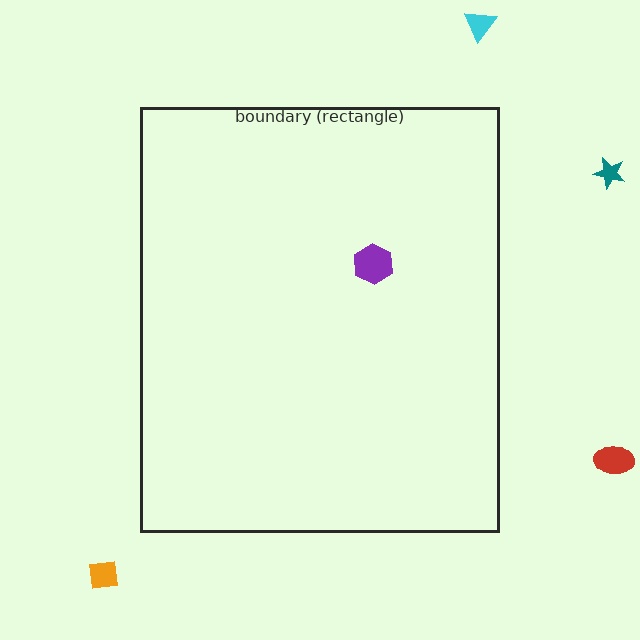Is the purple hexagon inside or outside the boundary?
Inside.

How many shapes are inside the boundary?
1 inside, 4 outside.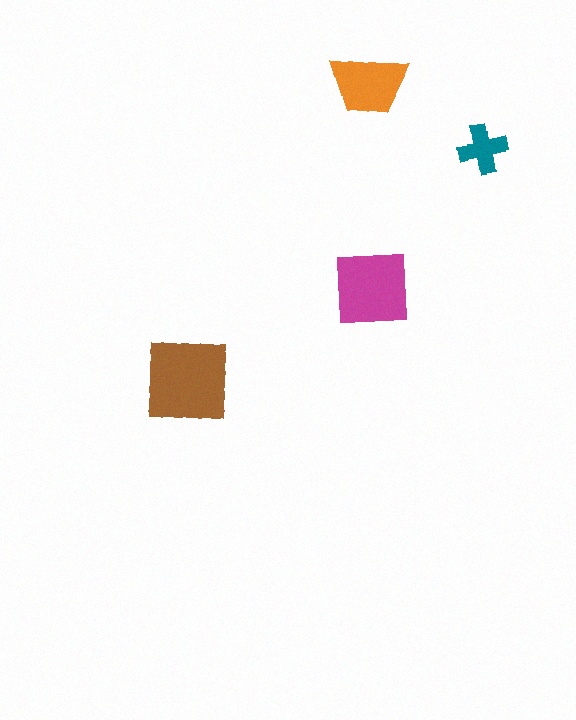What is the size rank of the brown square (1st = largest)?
1st.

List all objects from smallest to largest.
The teal cross, the orange trapezoid, the magenta square, the brown square.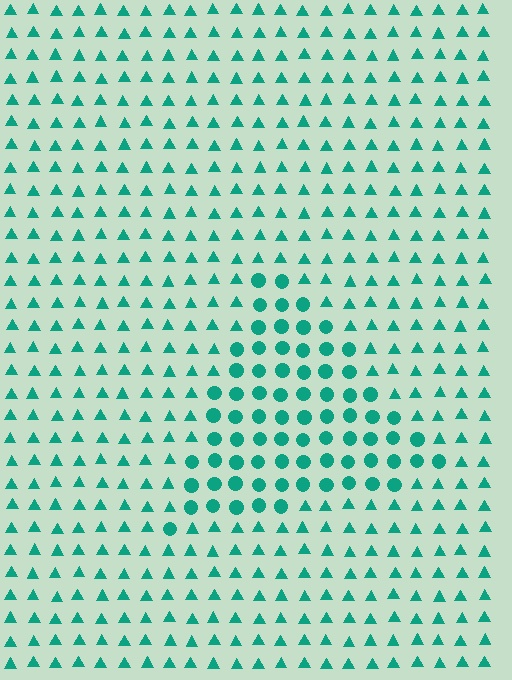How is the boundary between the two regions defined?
The boundary is defined by a change in element shape: circles inside vs. triangles outside. All elements share the same color and spacing.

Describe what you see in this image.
The image is filled with small teal elements arranged in a uniform grid. A triangle-shaped region contains circles, while the surrounding area contains triangles. The boundary is defined purely by the change in element shape.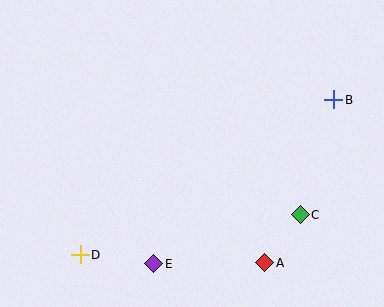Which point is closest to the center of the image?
Point E at (154, 264) is closest to the center.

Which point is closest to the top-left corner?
Point D is closest to the top-left corner.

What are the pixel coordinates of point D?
Point D is at (80, 255).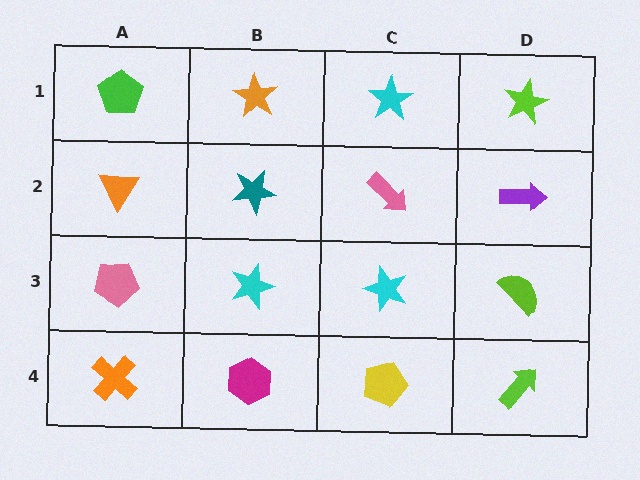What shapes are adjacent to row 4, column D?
A lime semicircle (row 3, column D), a yellow pentagon (row 4, column C).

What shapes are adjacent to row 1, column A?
An orange triangle (row 2, column A), an orange star (row 1, column B).